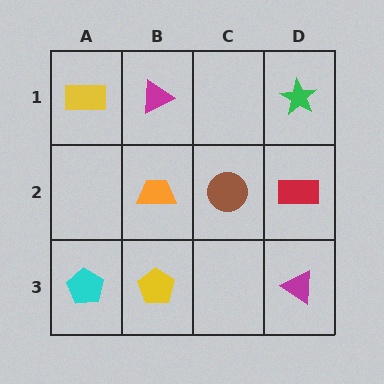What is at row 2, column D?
A red rectangle.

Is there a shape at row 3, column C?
No, that cell is empty.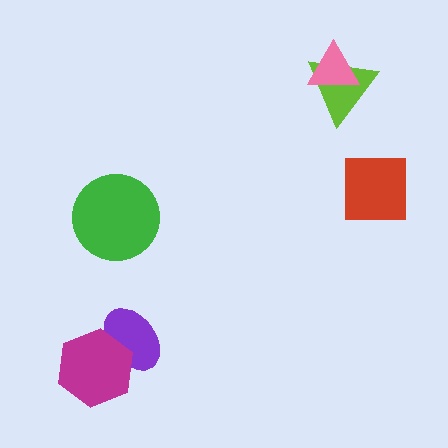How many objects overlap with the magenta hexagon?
1 object overlaps with the magenta hexagon.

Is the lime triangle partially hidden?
Yes, it is partially covered by another shape.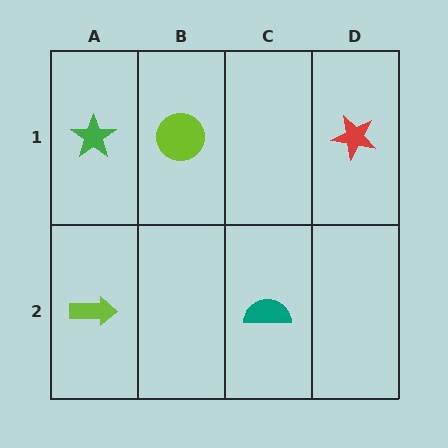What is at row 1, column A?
A green star.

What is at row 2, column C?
A teal semicircle.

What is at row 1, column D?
A red star.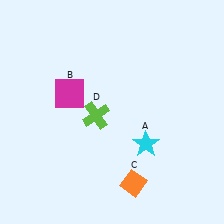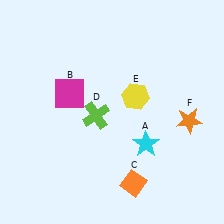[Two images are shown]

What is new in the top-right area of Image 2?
A yellow hexagon (E) was added in the top-right area of Image 2.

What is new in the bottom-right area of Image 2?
An orange star (F) was added in the bottom-right area of Image 2.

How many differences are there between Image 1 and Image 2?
There are 2 differences between the two images.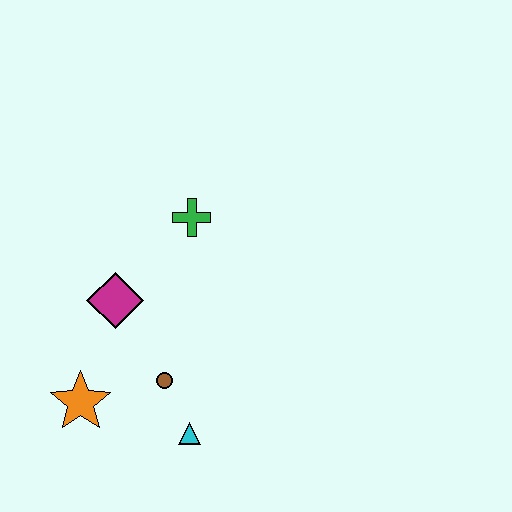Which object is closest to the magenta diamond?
The brown circle is closest to the magenta diamond.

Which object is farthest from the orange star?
The green cross is farthest from the orange star.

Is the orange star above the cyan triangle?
Yes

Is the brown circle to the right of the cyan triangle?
No